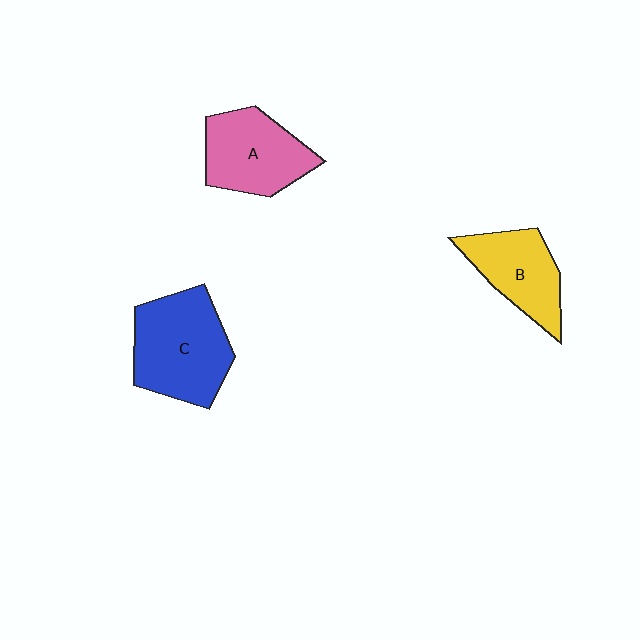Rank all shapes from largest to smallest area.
From largest to smallest: C (blue), A (pink), B (yellow).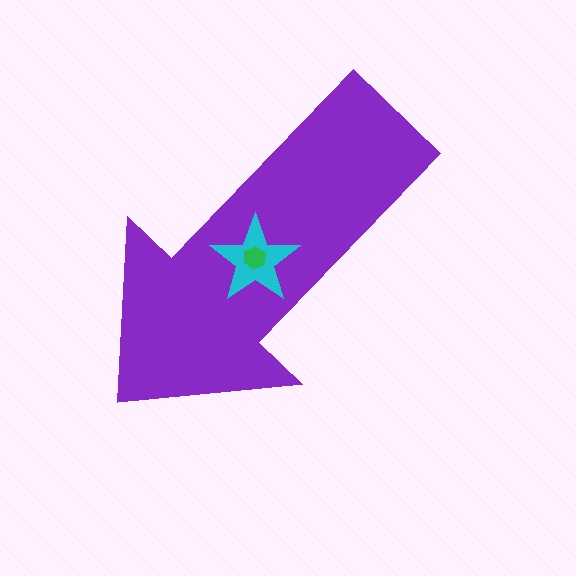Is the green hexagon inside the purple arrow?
Yes.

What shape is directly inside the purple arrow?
The cyan star.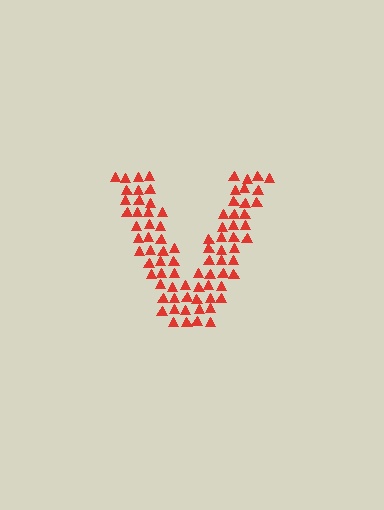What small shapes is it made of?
It is made of small triangles.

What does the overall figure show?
The overall figure shows the letter V.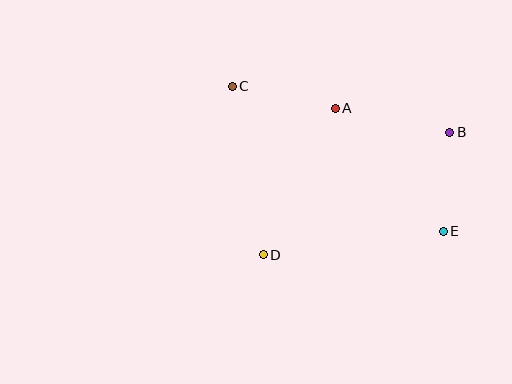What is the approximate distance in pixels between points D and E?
The distance between D and E is approximately 182 pixels.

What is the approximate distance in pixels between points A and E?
The distance between A and E is approximately 164 pixels.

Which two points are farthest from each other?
Points C and E are farthest from each other.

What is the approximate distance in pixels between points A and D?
The distance between A and D is approximately 163 pixels.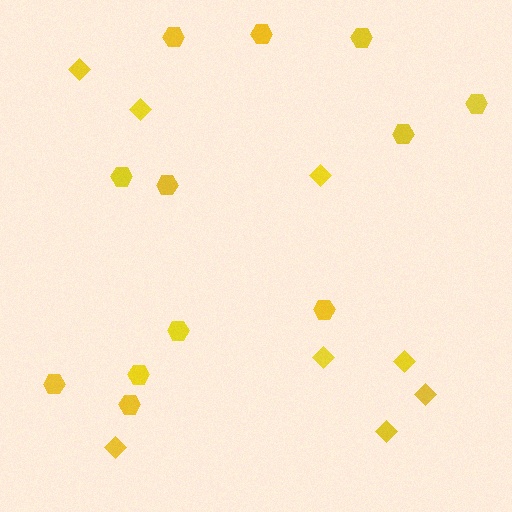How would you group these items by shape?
There are 2 groups: one group of diamonds (8) and one group of hexagons (12).